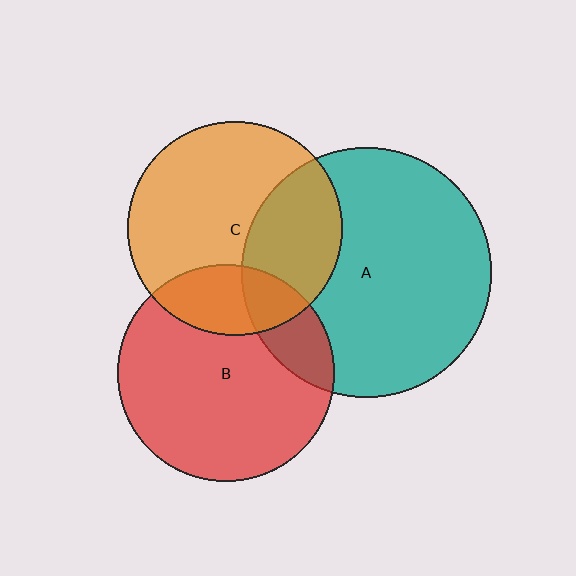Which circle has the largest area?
Circle A (teal).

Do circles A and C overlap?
Yes.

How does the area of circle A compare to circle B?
Approximately 1.3 times.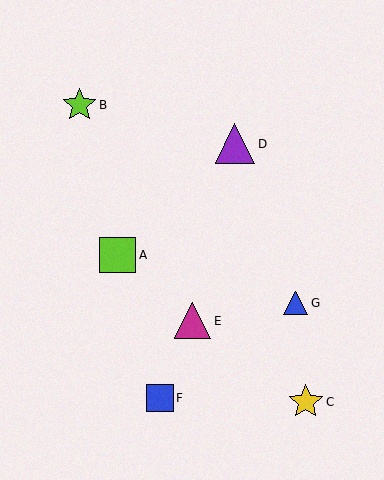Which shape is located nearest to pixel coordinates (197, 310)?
The magenta triangle (labeled E) at (192, 321) is nearest to that location.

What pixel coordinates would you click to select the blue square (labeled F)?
Click at (160, 398) to select the blue square F.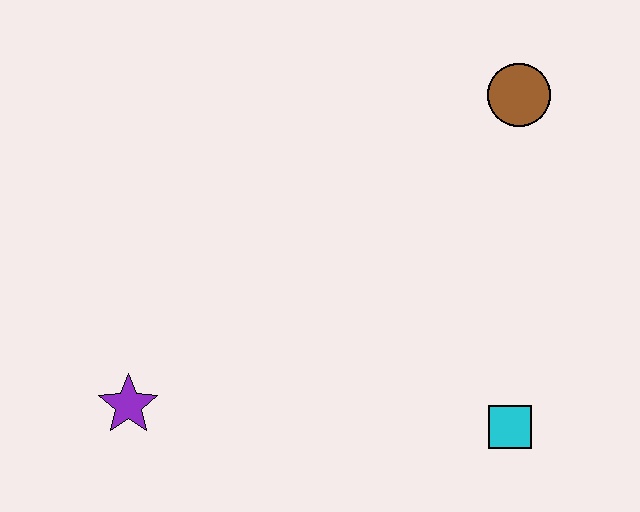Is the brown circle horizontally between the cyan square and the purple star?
No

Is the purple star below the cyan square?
No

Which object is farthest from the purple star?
The brown circle is farthest from the purple star.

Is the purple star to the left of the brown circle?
Yes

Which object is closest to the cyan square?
The brown circle is closest to the cyan square.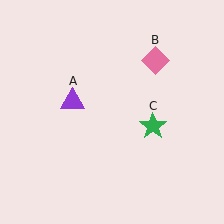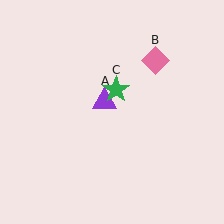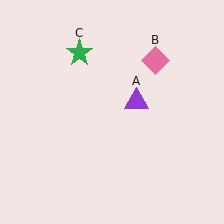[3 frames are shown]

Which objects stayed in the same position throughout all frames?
Pink diamond (object B) remained stationary.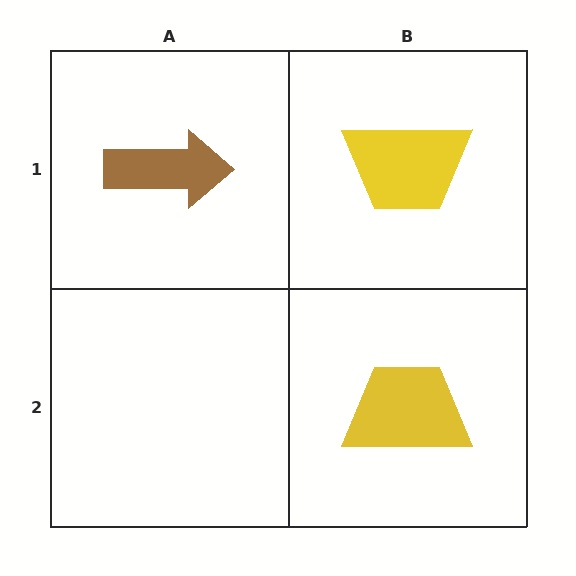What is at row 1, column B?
A yellow trapezoid.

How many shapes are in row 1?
2 shapes.